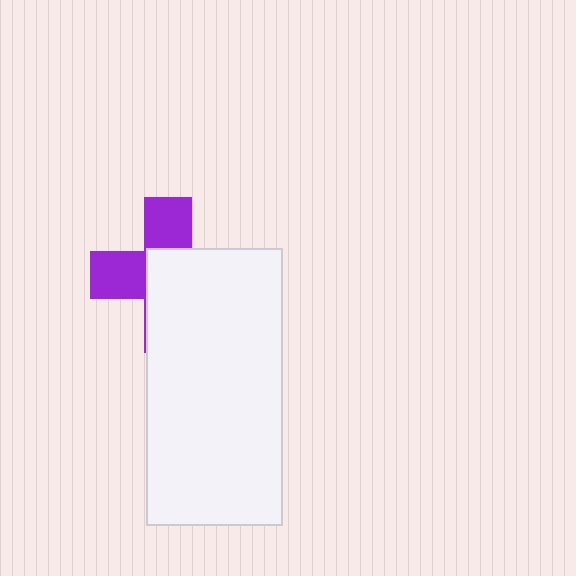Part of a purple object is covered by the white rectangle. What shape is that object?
It is a cross.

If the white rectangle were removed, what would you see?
You would see the complete purple cross.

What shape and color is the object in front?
The object in front is a white rectangle.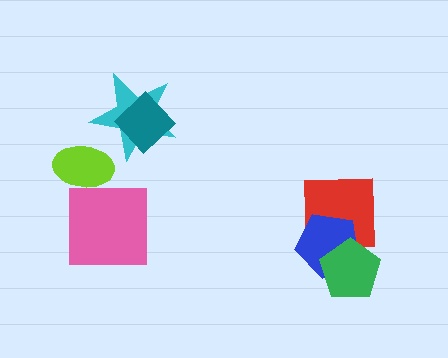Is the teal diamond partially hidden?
No, no other shape covers it.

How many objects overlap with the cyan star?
1 object overlaps with the cyan star.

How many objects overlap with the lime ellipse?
0 objects overlap with the lime ellipse.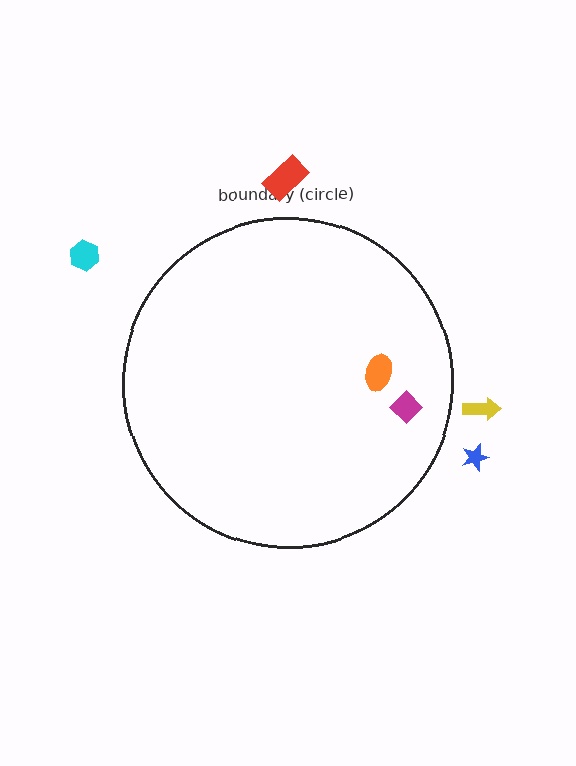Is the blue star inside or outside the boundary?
Outside.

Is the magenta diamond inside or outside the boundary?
Inside.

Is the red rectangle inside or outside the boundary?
Outside.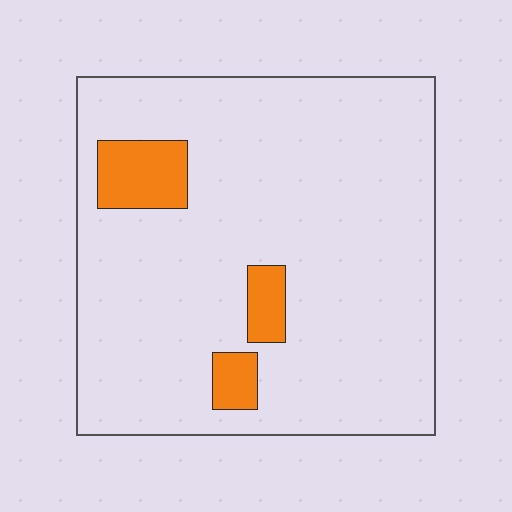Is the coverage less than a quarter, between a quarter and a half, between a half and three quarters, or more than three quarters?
Less than a quarter.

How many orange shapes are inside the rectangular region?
3.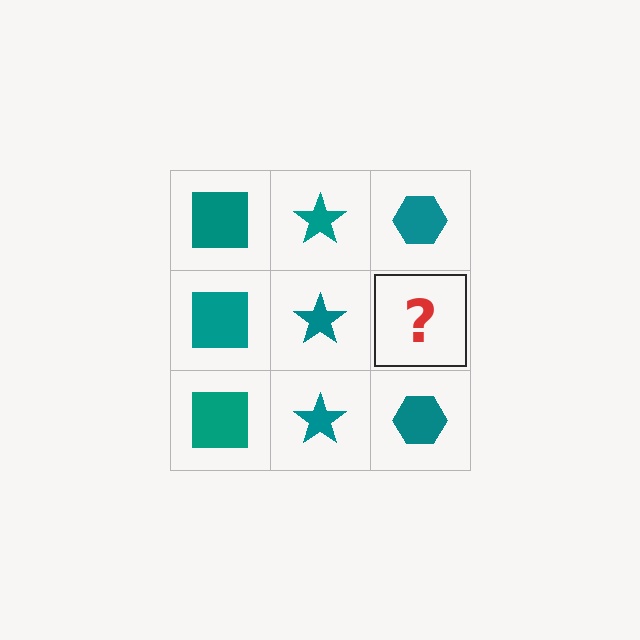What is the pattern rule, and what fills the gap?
The rule is that each column has a consistent shape. The gap should be filled with a teal hexagon.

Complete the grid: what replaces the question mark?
The question mark should be replaced with a teal hexagon.